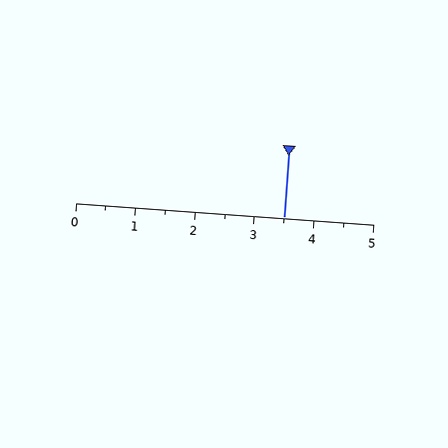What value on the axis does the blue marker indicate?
The marker indicates approximately 3.5.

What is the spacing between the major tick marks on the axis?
The major ticks are spaced 1 apart.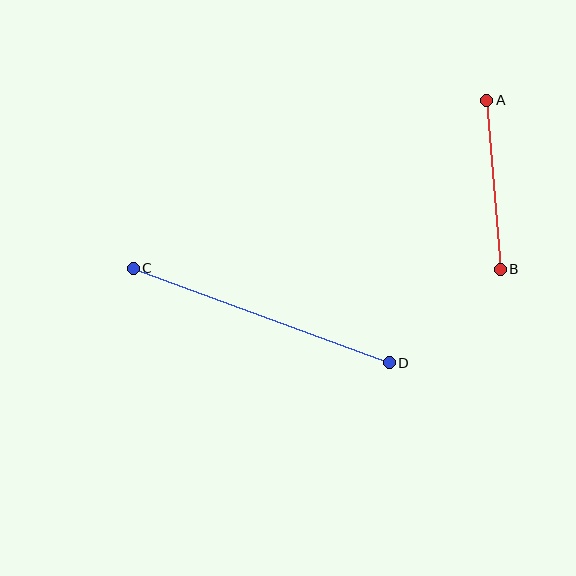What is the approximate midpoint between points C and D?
The midpoint is at approximately (261, 315) pixels.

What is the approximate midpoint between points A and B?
The midpoint is at approximately (493, 185) pixels.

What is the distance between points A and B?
The distance is approximately 170 pixels.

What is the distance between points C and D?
The distance is approximately 273 pixels.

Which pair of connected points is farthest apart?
Points C and D are farthest apart.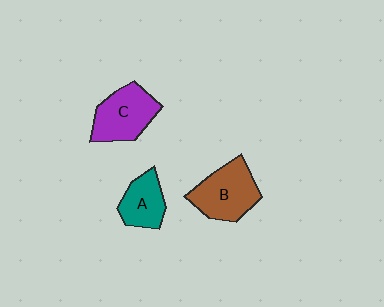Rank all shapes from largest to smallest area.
From largest to smallest: B (brown), C (purple), A (teal).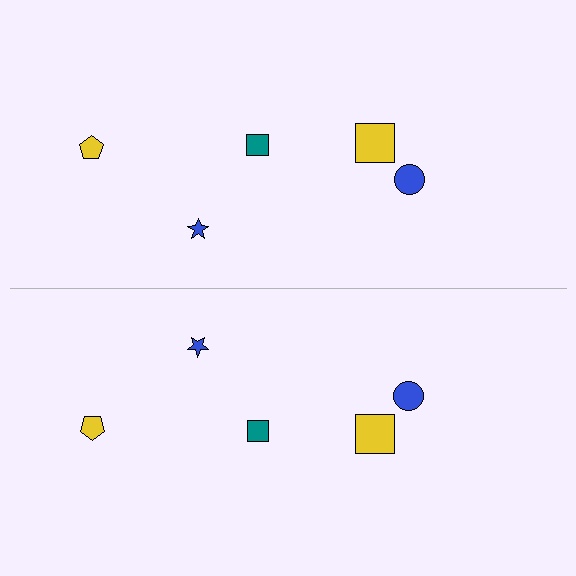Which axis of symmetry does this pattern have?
The pattern has a horizontal axis of symmetry running through the center of the image.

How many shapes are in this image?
There are 10 shapes in this image.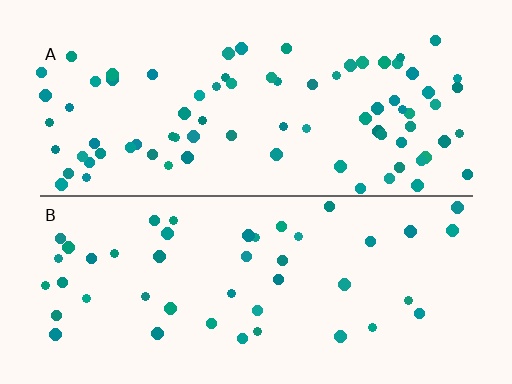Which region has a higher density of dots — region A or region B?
A (the top).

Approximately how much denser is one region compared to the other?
Approximately 1.8× — region A over region B.